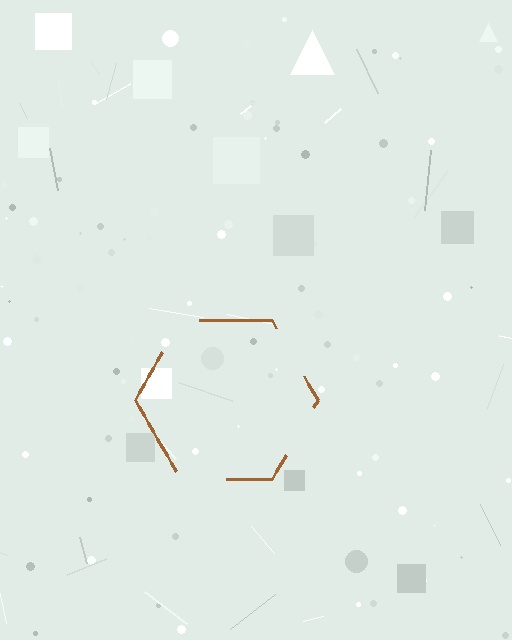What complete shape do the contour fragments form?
The contour fragments form a hexagon.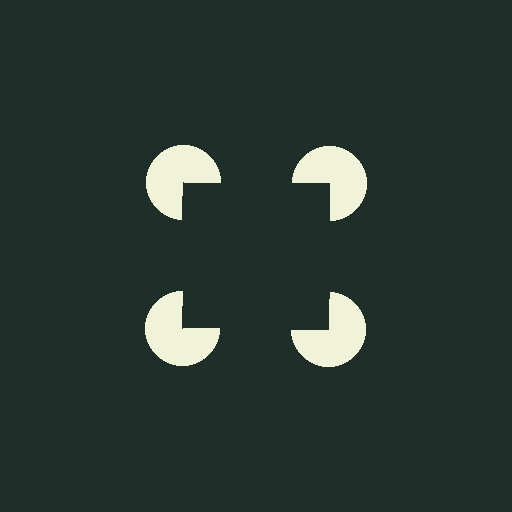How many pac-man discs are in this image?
There are 4 — one at each vertex of the illusory square.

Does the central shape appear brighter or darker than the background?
It typically appears slightly darker than the background, even though no actual brightness change is drawn.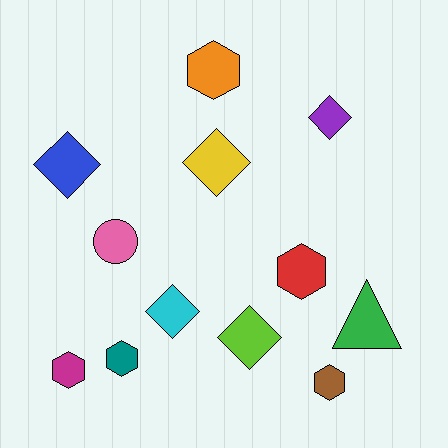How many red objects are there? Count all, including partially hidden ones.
There is 1 red object.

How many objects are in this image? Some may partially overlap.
There are 12 objects.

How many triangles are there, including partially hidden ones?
There is 1 triangle.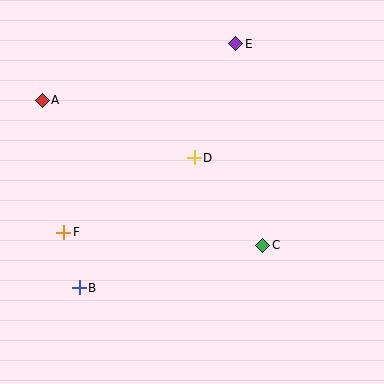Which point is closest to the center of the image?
Point D at (194, 158) is closest to the center.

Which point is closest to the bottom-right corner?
Point C is closest to the bottom-right corner.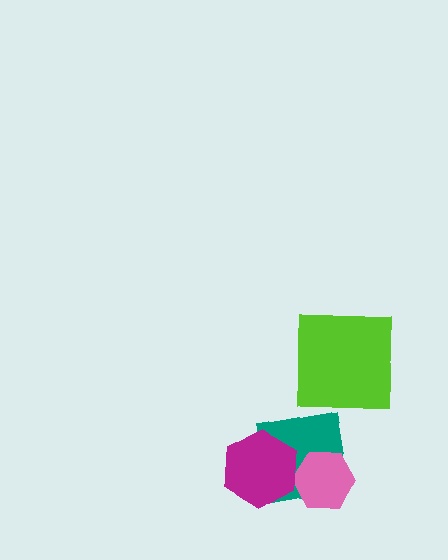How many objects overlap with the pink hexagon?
1 object overlaps with the pink hexagon.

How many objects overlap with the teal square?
2 objects overlap with the teal square.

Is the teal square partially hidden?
Yes, it is partially covered by another shape.